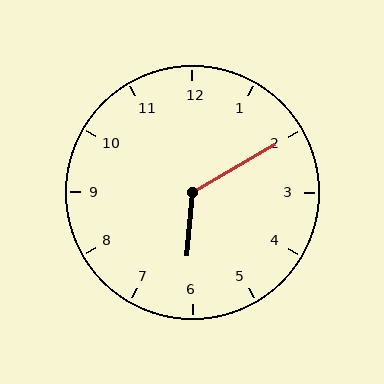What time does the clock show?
6:10.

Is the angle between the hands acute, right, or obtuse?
It is obtuse.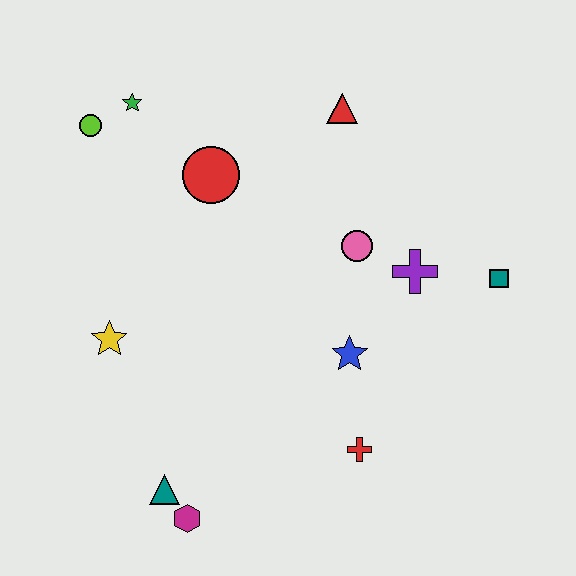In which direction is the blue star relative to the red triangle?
The blue star is below the red triangle.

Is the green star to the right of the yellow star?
Yes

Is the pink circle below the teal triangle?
No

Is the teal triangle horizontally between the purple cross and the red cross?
No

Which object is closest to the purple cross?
The pink circle is closest to the purple cross.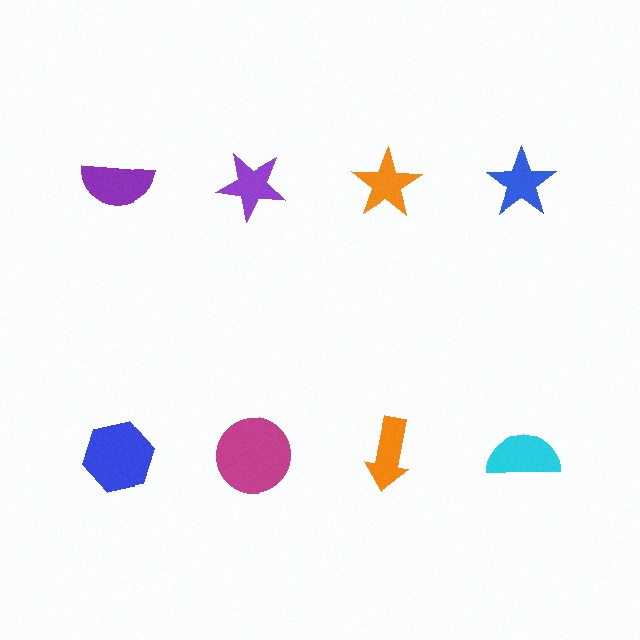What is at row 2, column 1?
A blue hexagon.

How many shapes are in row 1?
4 shapes.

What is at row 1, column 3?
An orange star.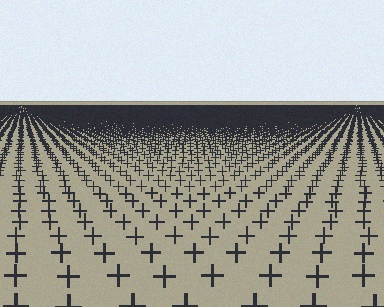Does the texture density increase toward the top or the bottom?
Density increases toward the top.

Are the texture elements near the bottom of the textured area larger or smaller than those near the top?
Larger. Near the bottom, elements are closer to the viewer and appear at a bigger on-screen size.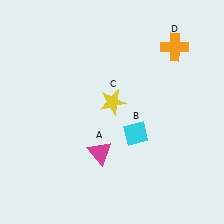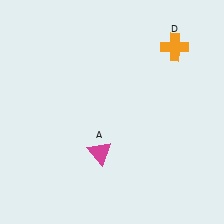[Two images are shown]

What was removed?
The cyan diamond (B), the yellow star (C) were removed in Image 2.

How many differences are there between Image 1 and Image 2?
There are 2 differences between the two images.